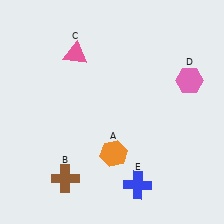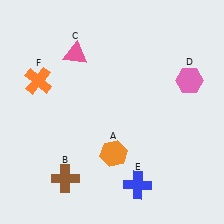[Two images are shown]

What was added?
An orange cross (F) was added in Image 2.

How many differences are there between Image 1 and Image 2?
There is 1 difference between the two images.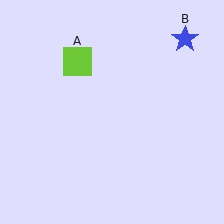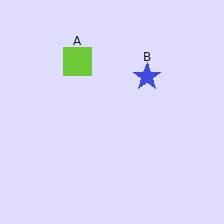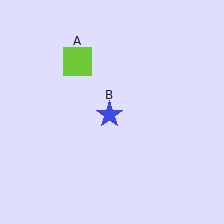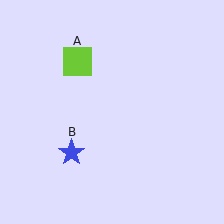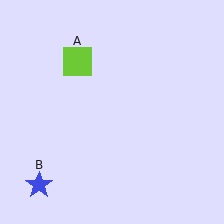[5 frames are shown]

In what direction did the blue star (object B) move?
The blue star (object B) moved down and to the left.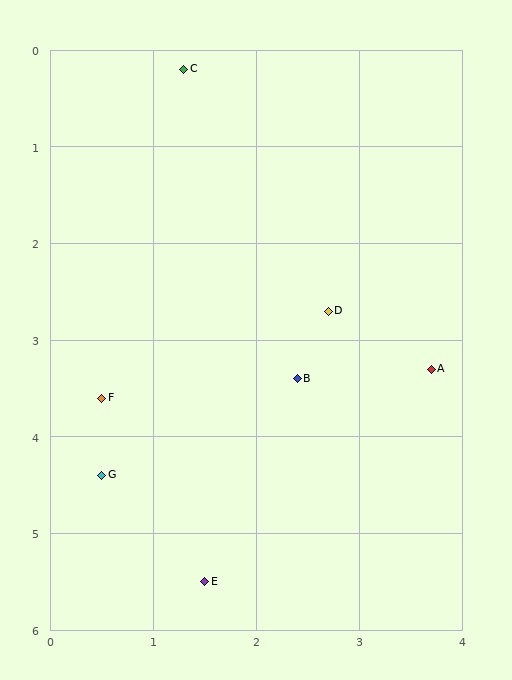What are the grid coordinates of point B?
Point B is at approximately (2.4, 3.4).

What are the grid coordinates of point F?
Point F is at approximately (0.5, 3.6).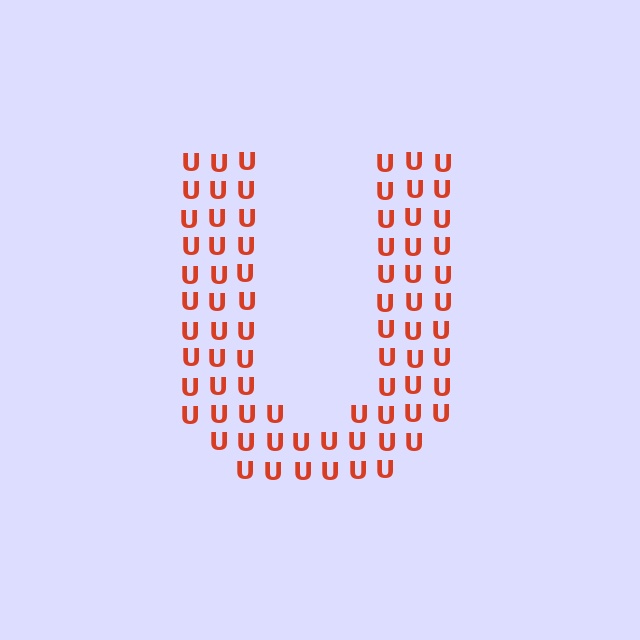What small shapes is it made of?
It is made of small letter U's.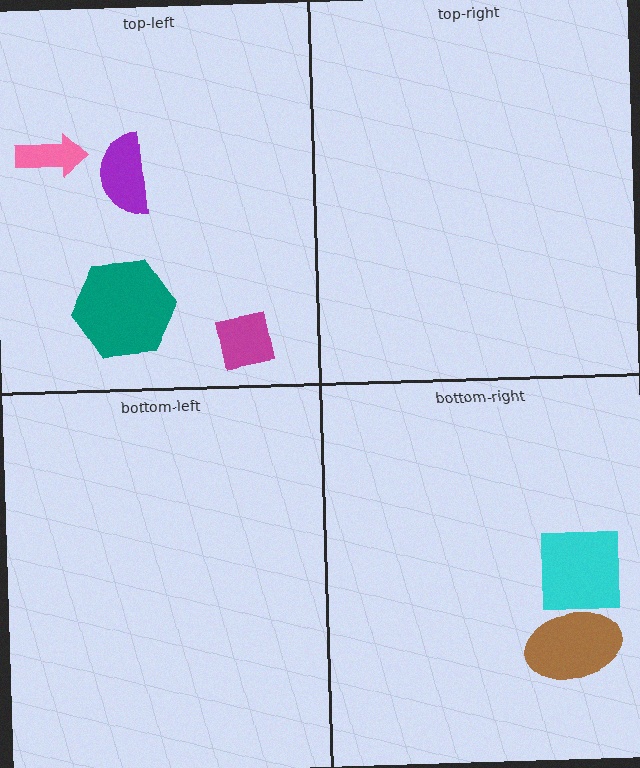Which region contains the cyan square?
The bottom-right region.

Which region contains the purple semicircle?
The top-left region.